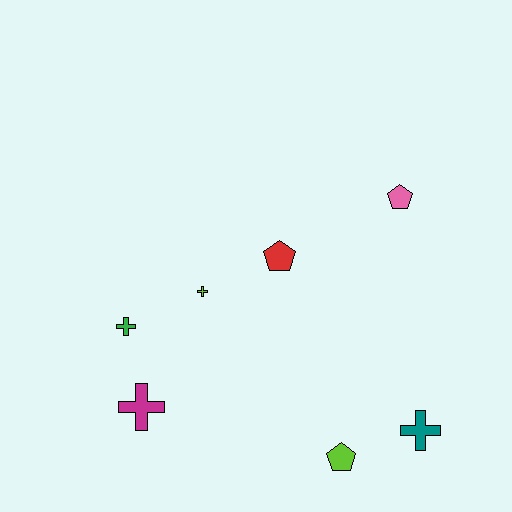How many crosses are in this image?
There are 4 crosses.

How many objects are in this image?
There are 7 objects.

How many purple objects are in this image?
There are no purple objects.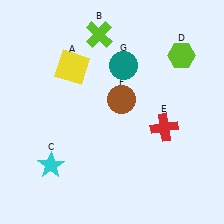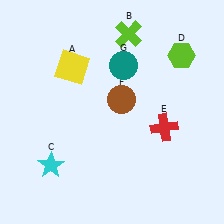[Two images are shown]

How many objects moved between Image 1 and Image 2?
1 object moved between the two images.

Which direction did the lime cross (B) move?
The lime cross (B) moved right.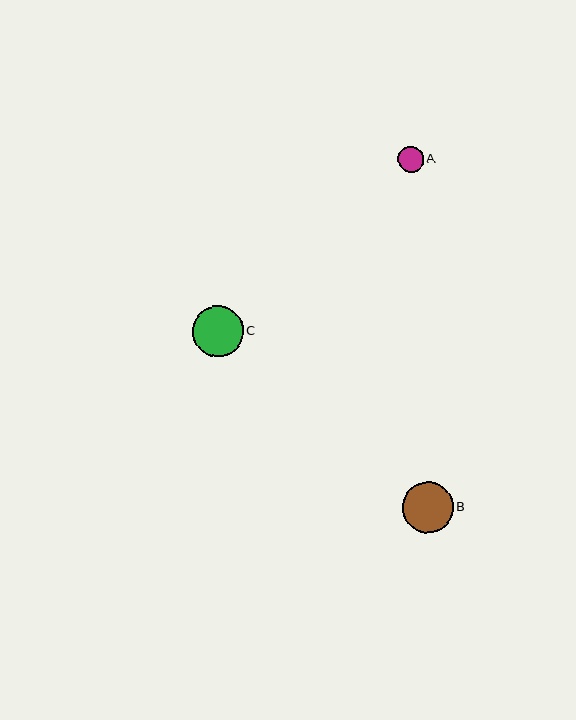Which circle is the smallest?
Circle A is the smallest with a size of approximately 26 pixels.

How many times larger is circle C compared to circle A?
Circle C is approximately 1.9 times the size of circle A.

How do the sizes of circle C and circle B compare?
Circle C and circle B are approximately the same size.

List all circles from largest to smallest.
From largest to smallest: C, B, A.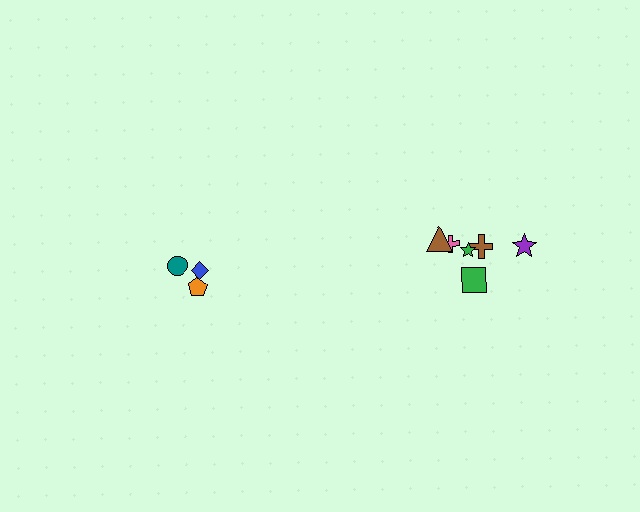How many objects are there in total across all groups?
There are 9 objects.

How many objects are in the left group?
There are 3 objects.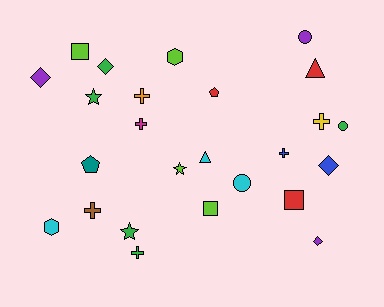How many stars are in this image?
There are 3 stars.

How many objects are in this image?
There are 25 objects.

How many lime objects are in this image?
There are 4 lime objects.